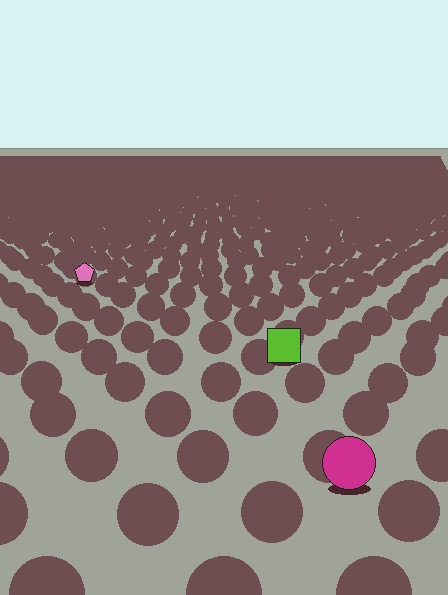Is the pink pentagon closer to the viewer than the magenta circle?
No. The magenta circle is closer — you can tell from the texture gradient: the ground texture is coarser near it.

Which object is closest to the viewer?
The magenta circle is closest. The texture marks near it are larger and more spread out.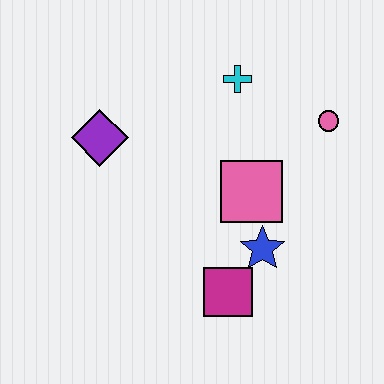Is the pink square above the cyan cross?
No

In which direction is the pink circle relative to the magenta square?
The pink circle is above the magenta square.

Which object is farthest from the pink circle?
The purple diamond is farthest from the pink circle.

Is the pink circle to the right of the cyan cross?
Yes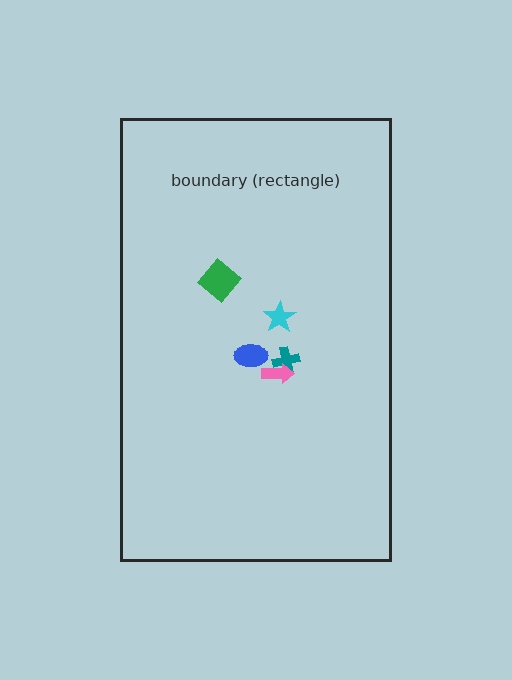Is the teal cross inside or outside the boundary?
Inside.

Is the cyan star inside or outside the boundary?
Inside.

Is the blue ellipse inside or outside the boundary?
Inside.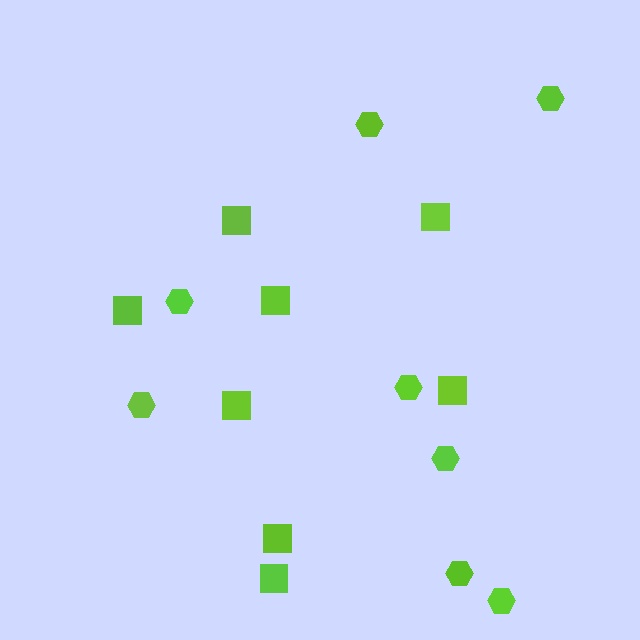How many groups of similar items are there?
There are 2 groups: one group of squares (8) and one group of hexagons (8).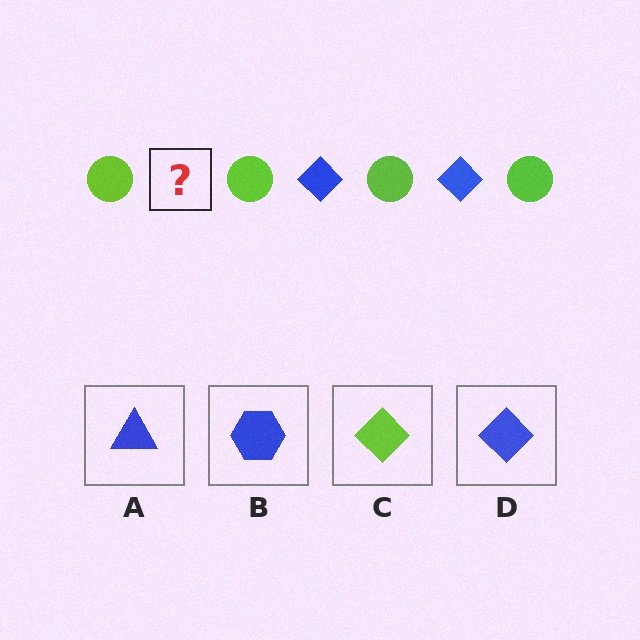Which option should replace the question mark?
Option D.